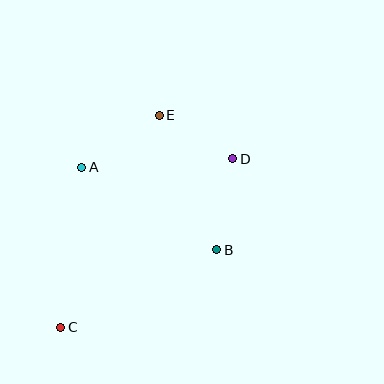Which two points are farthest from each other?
Points C and D are farthest from each other.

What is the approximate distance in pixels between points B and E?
The distance between B and E is approximately 147 pixels.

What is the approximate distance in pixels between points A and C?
The distance between A and C is approximately 161 pixels.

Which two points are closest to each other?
Points D and E are closest to each other.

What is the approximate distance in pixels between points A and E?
The distance between A and E is approximately 94 pixels.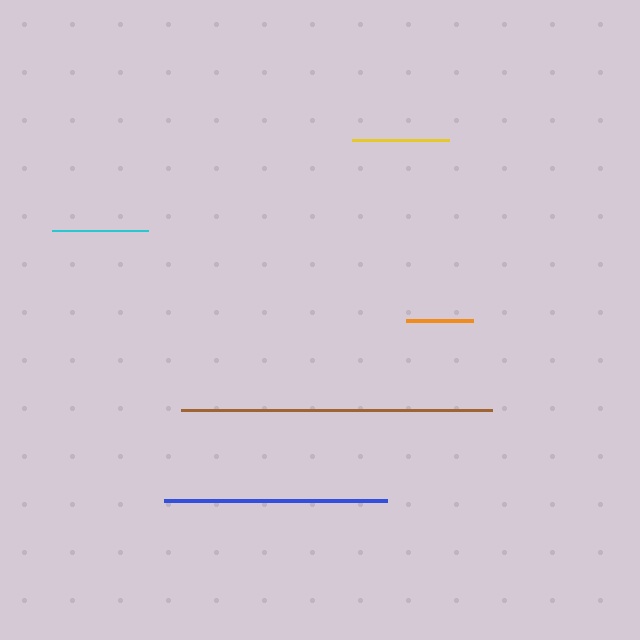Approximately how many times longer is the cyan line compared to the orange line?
The cyan line is approximately 1.4 times the length of the orange line.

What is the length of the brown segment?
The brown segment is approximately 311 pixels long.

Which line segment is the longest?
The brown line is the longest at approximately 311 pixels.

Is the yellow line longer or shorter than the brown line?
The brown line is longer than the yellow line.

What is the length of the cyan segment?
The cyan segment is approximately 95 pixels long.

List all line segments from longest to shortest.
From longest to shortest: brown, blue, yellow, cyan, orange.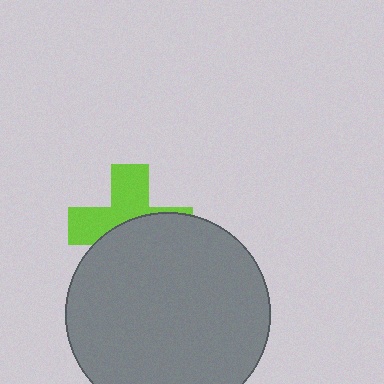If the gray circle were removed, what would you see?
You would see the complete lime cross.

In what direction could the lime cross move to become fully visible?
The lime cross could move up. That would shift it out from behind the gray circle entirely.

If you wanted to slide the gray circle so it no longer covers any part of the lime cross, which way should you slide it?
Slide it down — that is the most direct way to separate the two shapes.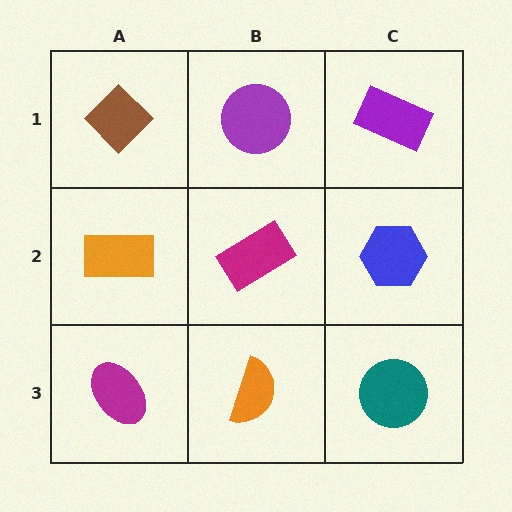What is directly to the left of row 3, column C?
An orange semicircle.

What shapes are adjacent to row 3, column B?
A magenta rectangle (row 2, column B), a magenta ellipse (row 3, column A), a teal circle (row 3, column C).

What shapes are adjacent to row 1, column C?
A blue hexagon (row 2, column C), a purple circle (row 1, column B).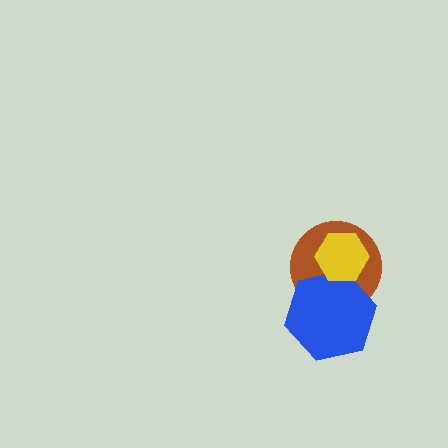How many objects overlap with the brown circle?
2 objects overlap with the brown circle.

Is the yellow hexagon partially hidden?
No, no other shape covers it.